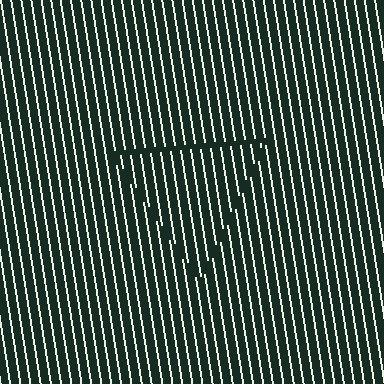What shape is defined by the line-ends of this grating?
An illusory triangle. The interior of the shape contains the same grating, shifted by half a period — the contour is defined by the phase discontinuity where line-ends from the inner and outer gratings abut.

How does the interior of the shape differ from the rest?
The interior of the shape contains the same grating, shifted by half a period — the contour is defined by the phase discontinuity where line-ends from the inner and outer gratings abut.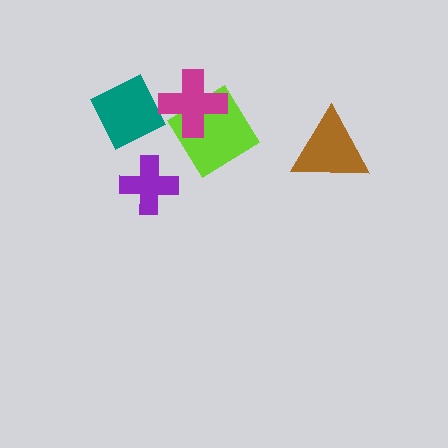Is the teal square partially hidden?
No, no other shape covers it.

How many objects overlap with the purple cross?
0 objects overlap with the purple cross.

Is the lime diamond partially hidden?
Yes, it is partially covered by another shape.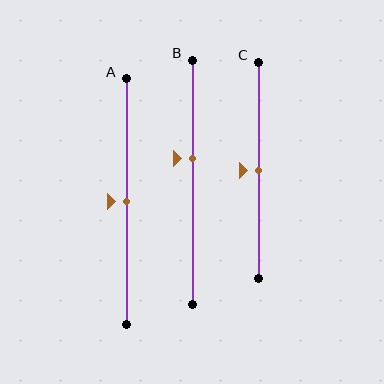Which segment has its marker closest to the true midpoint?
Segment A has its marker closest to the true midpoint.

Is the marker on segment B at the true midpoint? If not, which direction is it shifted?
No, the marker on segment B is shifted upward by about 10% of the segment length.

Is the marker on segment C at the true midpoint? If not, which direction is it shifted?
Yes, the marker on segment C is at the true midpoint.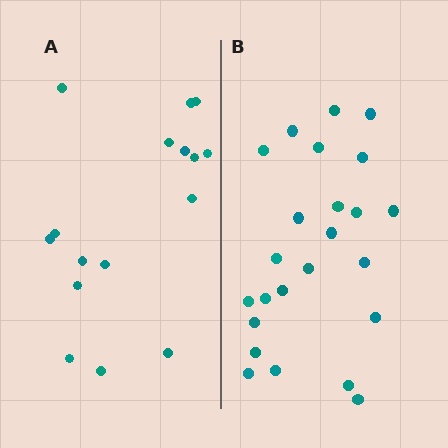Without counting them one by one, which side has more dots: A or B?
Region B (the right region) has more dots.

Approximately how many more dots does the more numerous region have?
Region B has roughly 8 or so more dots than region A.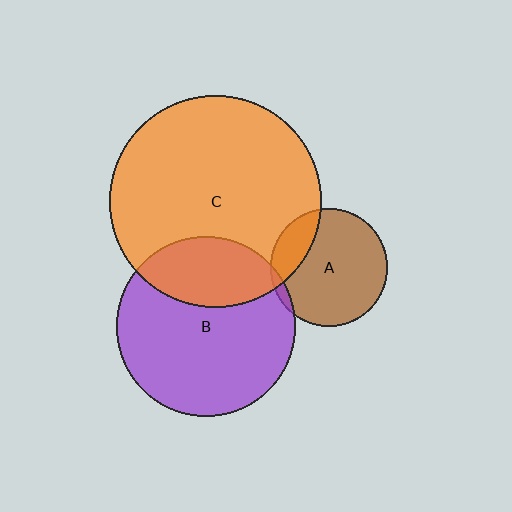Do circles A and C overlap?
Yes.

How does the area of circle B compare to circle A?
Approximately 2.3 times.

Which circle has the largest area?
Circle C (orange).